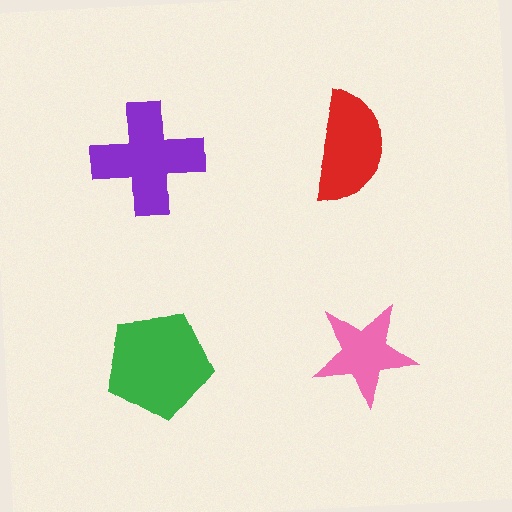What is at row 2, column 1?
A green pentagon.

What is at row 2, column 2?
A pink star.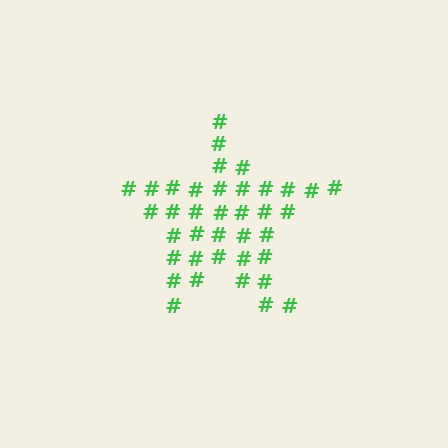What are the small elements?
The small elements are hash symbols.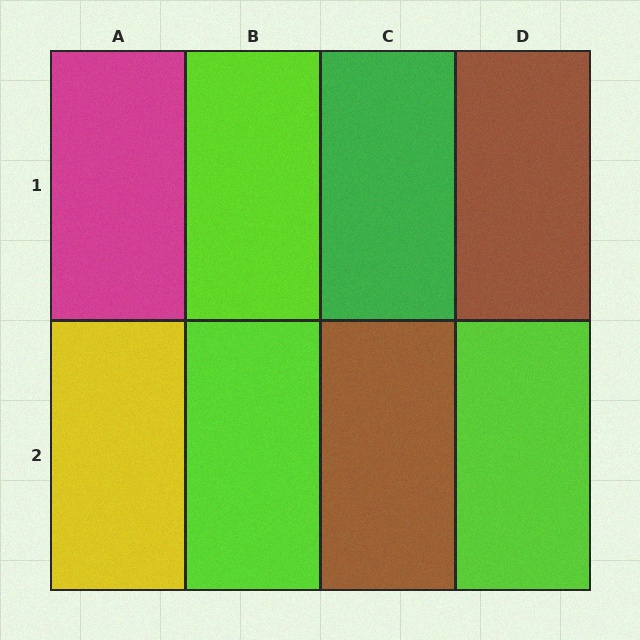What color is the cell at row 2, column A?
Yellow.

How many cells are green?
1 cell is green.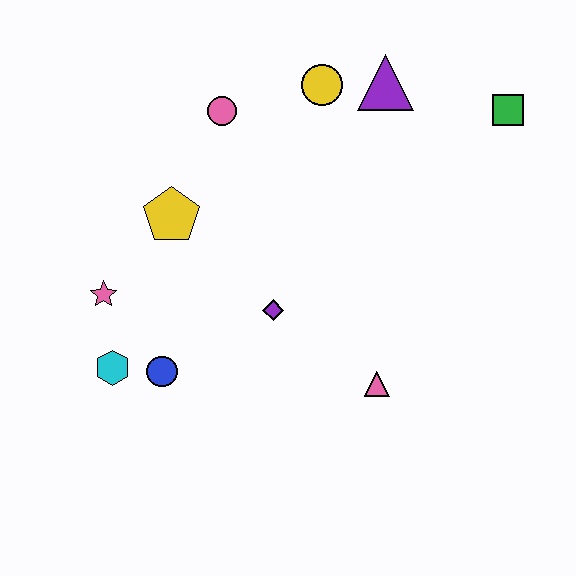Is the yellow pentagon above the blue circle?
Yes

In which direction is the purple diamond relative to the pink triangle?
The purple diamond is to the left of the pink triangle.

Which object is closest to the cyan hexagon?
The blue circle is closest to the cyan hexagon.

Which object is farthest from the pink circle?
The pink triangle is farthest from the pink circle.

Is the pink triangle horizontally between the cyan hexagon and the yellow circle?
No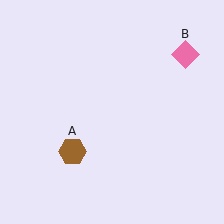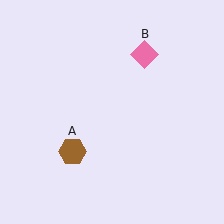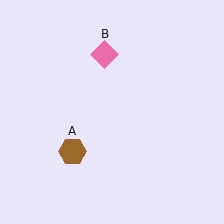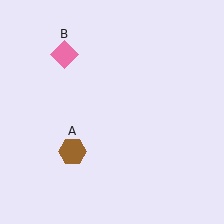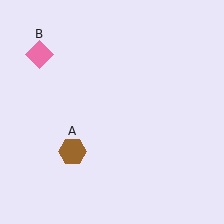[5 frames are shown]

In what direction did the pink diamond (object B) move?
The pink diamond (object B) moved left.